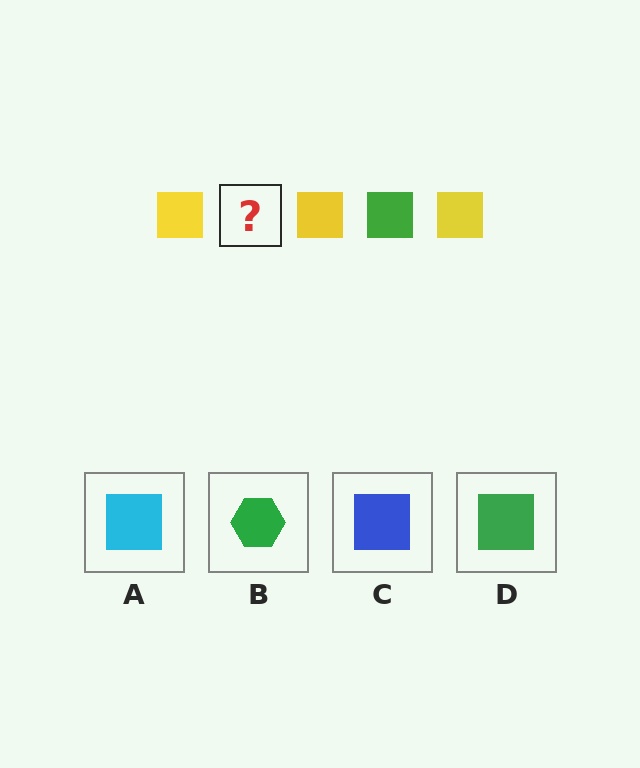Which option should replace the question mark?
Option D.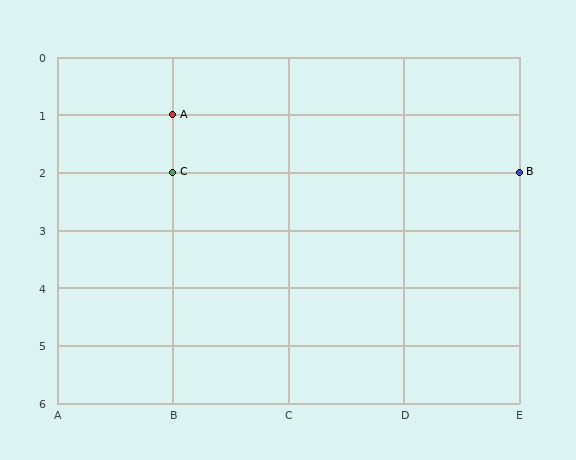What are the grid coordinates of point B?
Point B is at grid coordinates (E, 2).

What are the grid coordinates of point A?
Point A is at grid coordinates (B, 1).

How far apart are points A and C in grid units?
Points A and C are 1 row apart.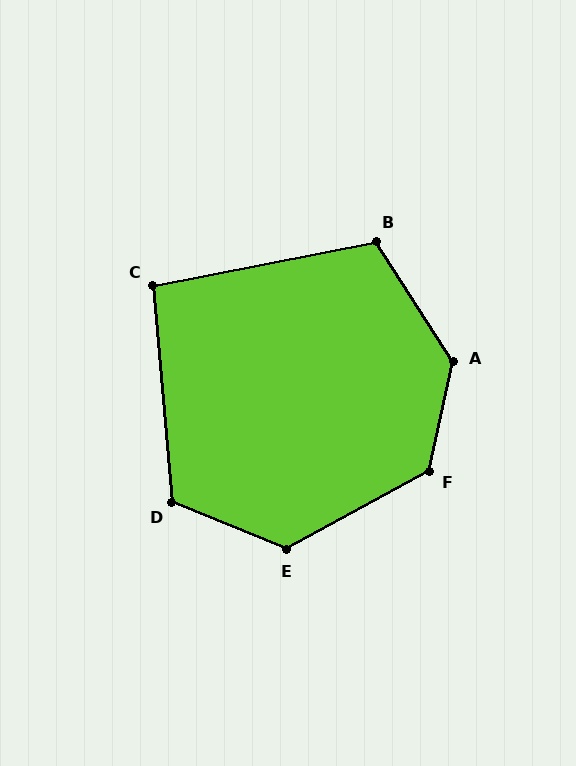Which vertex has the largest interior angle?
A, at approximately 135 degrees.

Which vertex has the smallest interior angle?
C, at approximately 96 degrees.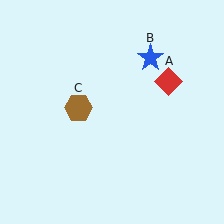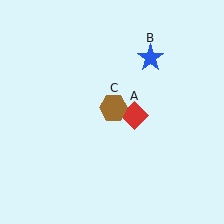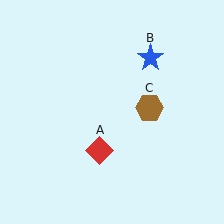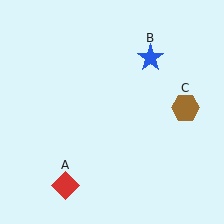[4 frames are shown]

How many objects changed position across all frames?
2 objects changed position: red diamond (object A), brown hexagon (object C).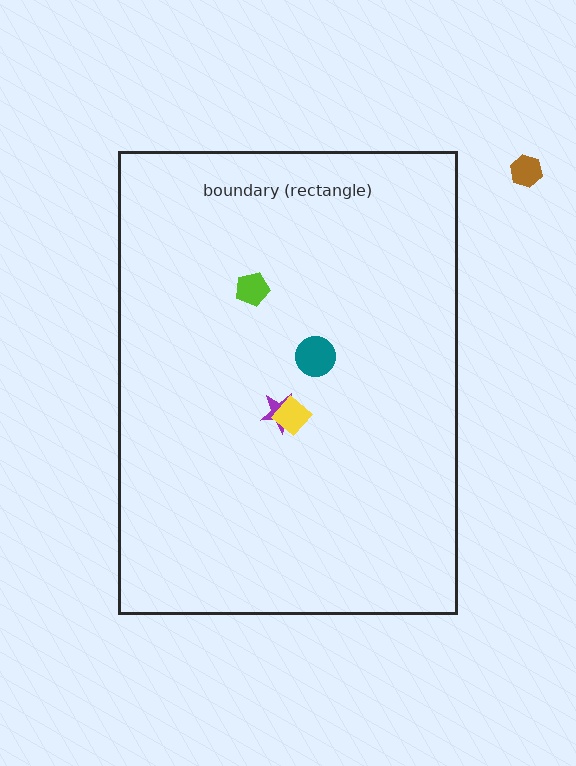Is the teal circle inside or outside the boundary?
Inside.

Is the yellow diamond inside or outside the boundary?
Inside.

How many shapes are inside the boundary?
4 inside, 1 outside.